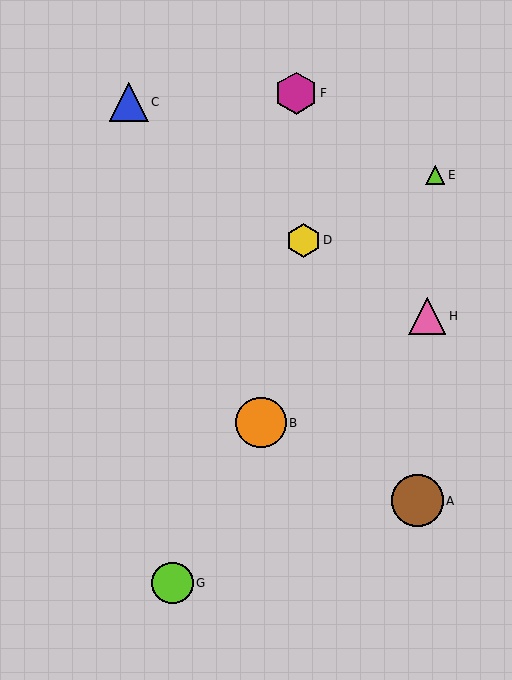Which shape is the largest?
The brown circle (labeled A) is the largest.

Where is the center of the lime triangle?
The center of the lime triangle is at (435, 175).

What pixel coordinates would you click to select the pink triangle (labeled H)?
Click at (427, 316) to select the pink triangle H.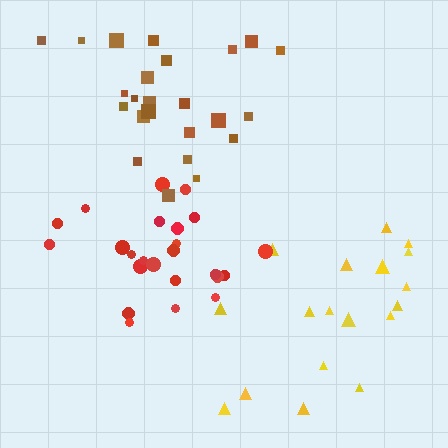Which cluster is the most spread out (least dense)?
Yellow.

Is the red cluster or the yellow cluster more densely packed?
Red.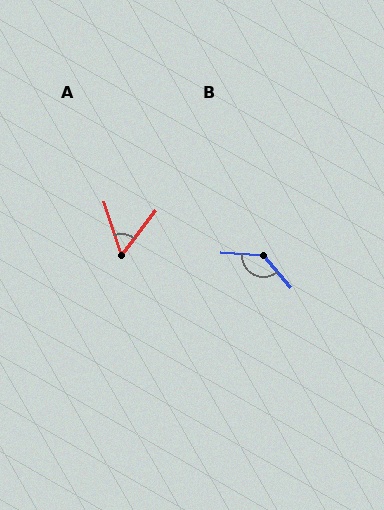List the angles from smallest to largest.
A (56°), B (133°).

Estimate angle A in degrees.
Approximately 56 degrees.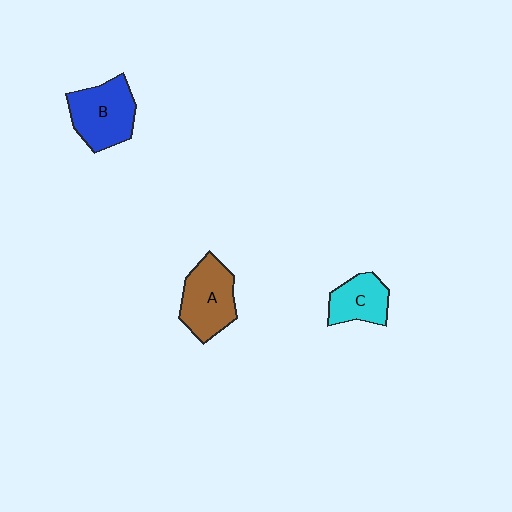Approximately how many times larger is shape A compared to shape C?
Approximately 1.4 times.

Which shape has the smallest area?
Shape C (cyan).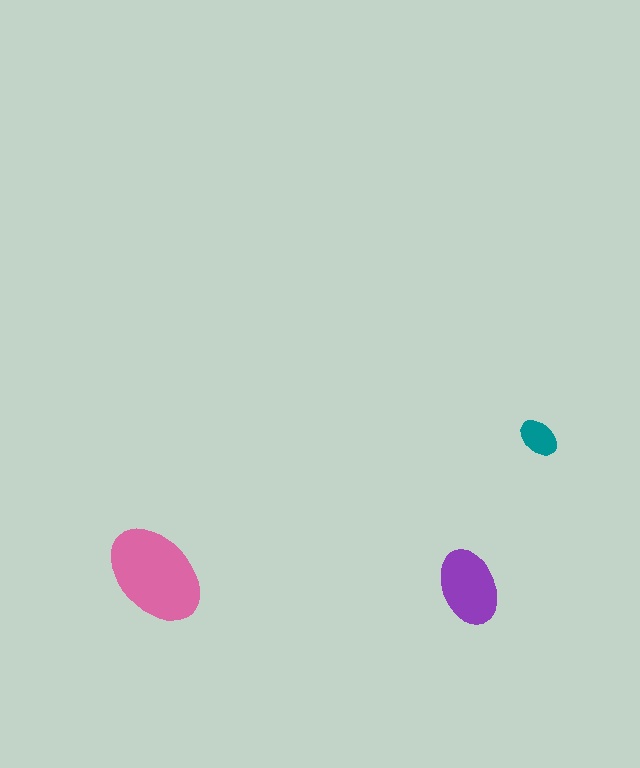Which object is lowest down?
The purple ellipse is bottommost.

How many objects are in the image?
There are 3 objects in the image.